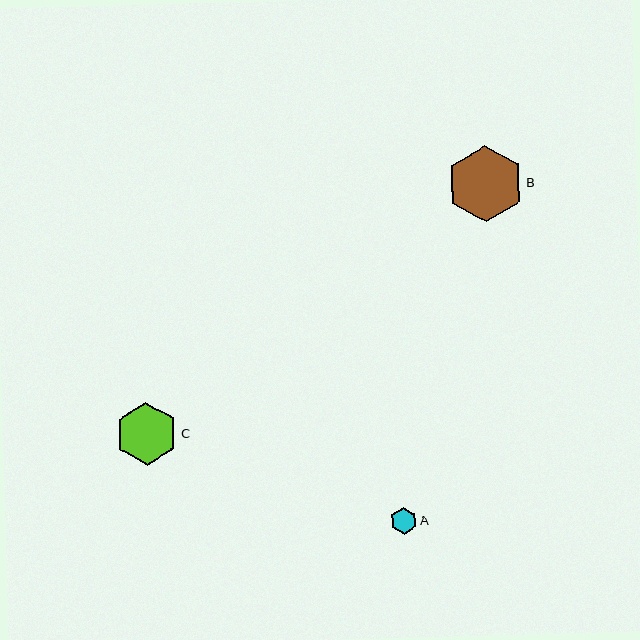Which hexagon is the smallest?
Hexagon A is the smallest with a size of approximately 27 pixels.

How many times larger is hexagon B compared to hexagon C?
Hexagon B is approximately 1.2 times the size of hexagon C.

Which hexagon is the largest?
Hexagon B is the largest with a size of approximately 77 pixels.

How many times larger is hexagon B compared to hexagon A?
Hexagon B is approximately 2.9 times the size of hexagon A.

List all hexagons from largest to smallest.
From largest to smallest: B, C, A.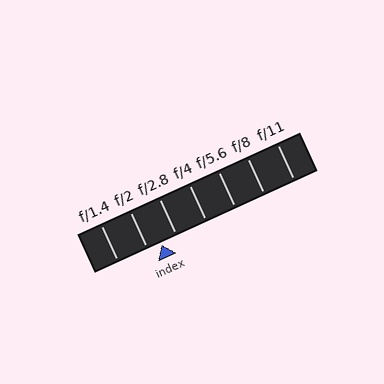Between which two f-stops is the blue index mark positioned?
The index mark is between f/2 and f/2.8.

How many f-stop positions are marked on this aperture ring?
There are 7 f-stop positions marked.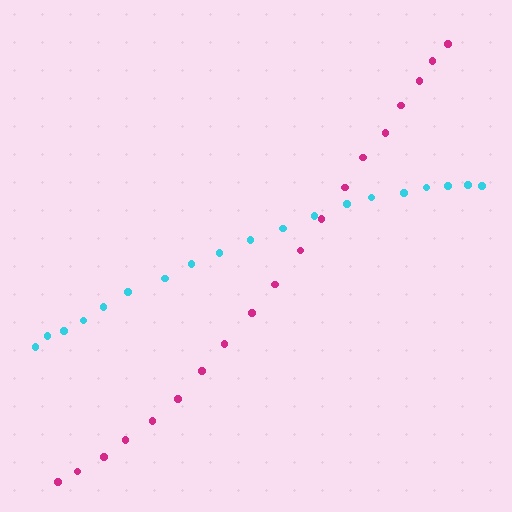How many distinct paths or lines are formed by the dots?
There are 2 distinct paths.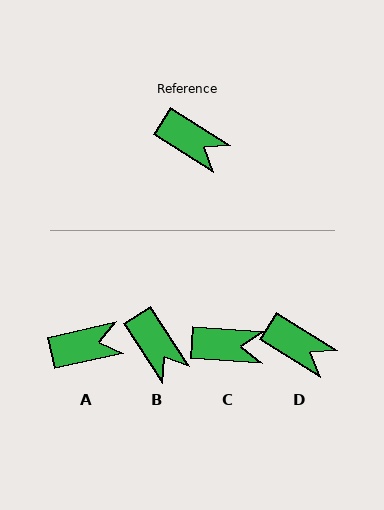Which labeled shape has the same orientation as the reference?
D.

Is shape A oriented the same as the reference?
No, it is off by about 45 degrees.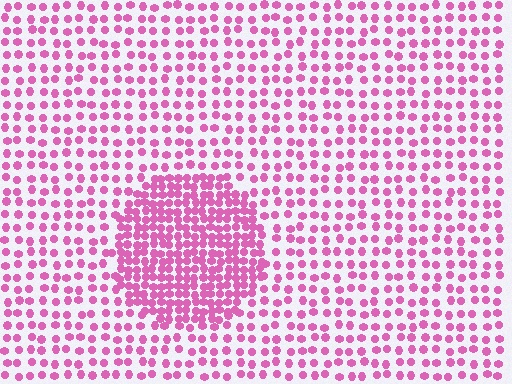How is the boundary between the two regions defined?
The boundary is defined by a change in element density (approximately 2.2x ratio). All elements are the same color, size, and shape.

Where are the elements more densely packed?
The elements are more densely packed inside the circle boundary.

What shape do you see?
I see a circle.